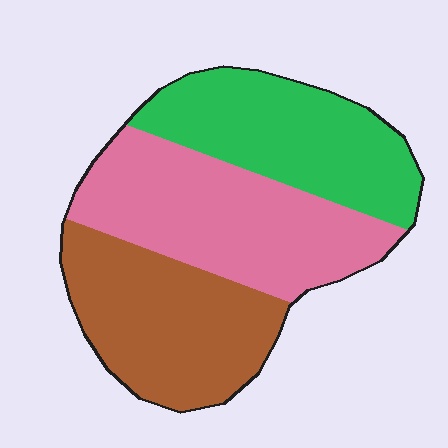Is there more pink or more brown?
Pink.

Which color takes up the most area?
Pink, at roughly 35%.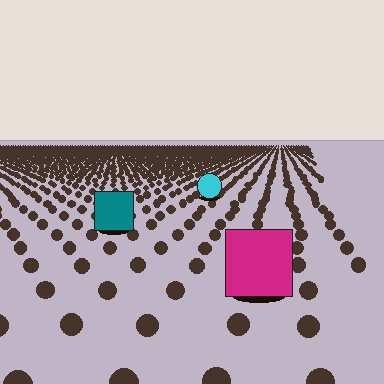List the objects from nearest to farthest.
From nearest to farthest: the magenta square, the teal square, the cyan circle.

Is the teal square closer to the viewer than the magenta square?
No. The magenta square is closer — you can tell from the texture gradient: the ground texture is coarser near it.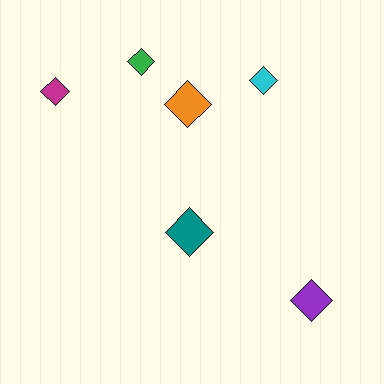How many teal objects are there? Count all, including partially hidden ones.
There is 1 teal object.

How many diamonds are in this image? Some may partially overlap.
There are 6 diamonds.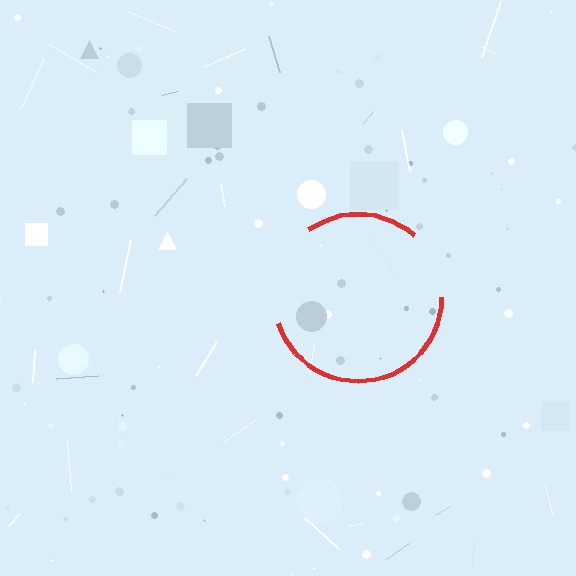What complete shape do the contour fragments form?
The contour fragments form a circle.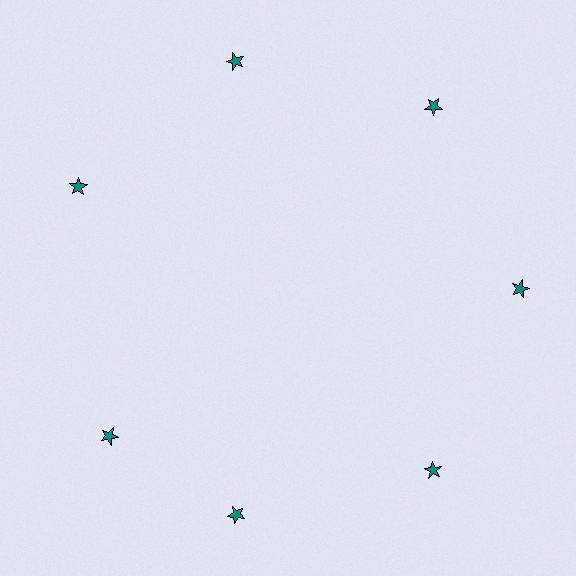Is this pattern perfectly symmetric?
No. The 7 teal stars are arranged in a ring, but one element near the 8 o'clock position is rotated out of alignment along the ring, breaking the 7-fold rotational symmetry.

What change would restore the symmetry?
The symmetry would be restored by rotating it back into even spacing with its neighbors so that all 7 stars sit at equal angles and equal distance from the center.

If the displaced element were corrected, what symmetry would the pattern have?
It would have 7-fold rotational symmetry — the pattern would map onto itself every 51 degrees.